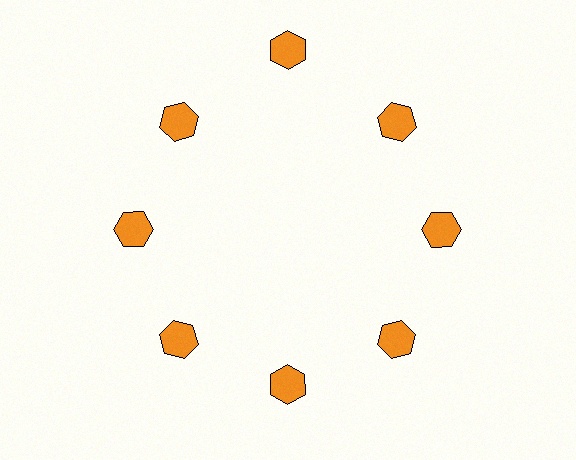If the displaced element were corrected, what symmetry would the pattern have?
It would have 8-fold rotational symmetry — the pattern would map onto itself every 45 degrees.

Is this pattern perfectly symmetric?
No. The 8 orange hexagons are arranged in a ring, but one element near the 12 o'clock position is pushed outward from the center, breaking the 8-fold rotational symmetry.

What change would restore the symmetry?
The symmetry would be restored by moving it inward, back onto the ring so that all 8 hexagons sit at equal angles and equal distance from the center.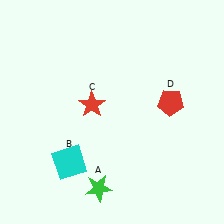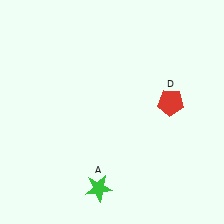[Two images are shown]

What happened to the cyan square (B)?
The cyan square (B) was removed in Image 2. It was in the bottom-left area of Image 1.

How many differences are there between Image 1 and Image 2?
There are 2 differences between the two images.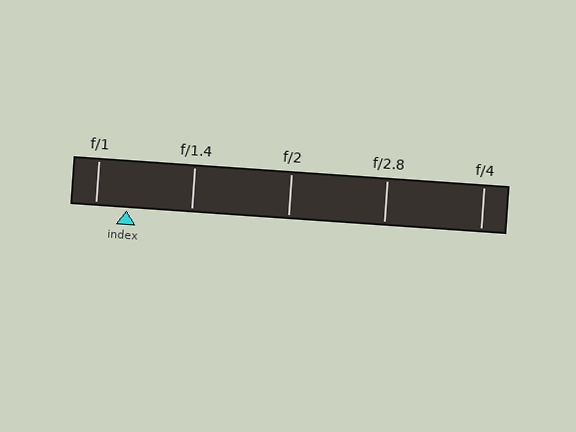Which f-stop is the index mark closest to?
The index mark is closest to f/1.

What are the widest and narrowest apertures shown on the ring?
The widest aperture shown is f/1 and the narrowest is f/4.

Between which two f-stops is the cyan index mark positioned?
The index mark is between f/1 and f/1.4.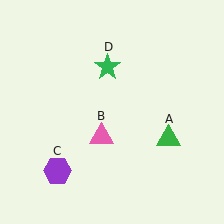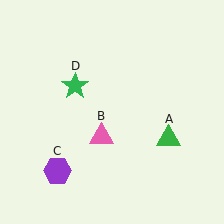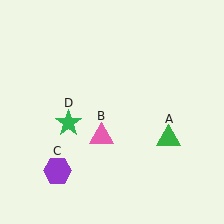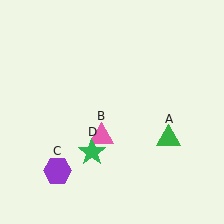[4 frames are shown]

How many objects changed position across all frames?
1 object changed position: green star (object D).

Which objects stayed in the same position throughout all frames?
Green triangle (object A) and pink triangle (object B) and purple hexagon (object C) remained stationary.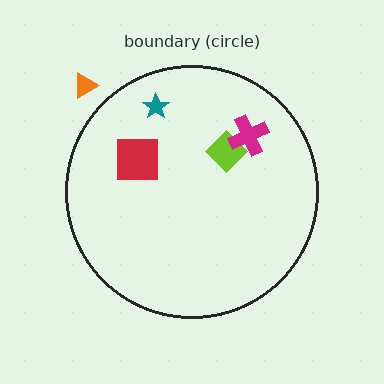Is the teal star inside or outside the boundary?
Inside.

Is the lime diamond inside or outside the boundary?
Inside.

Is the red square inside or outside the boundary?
Inside.